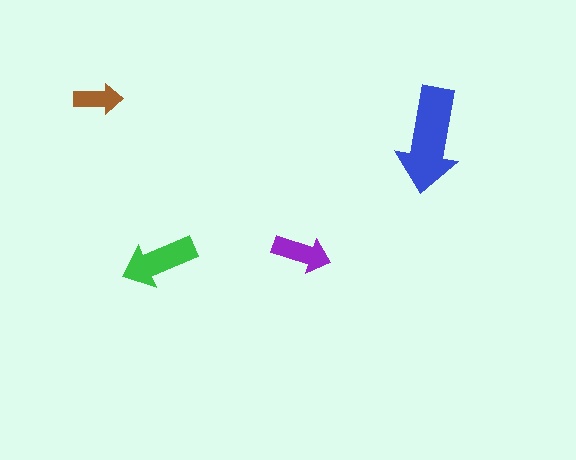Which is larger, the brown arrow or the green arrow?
The green one.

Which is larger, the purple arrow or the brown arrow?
The purple one.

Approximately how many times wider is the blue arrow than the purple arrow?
About 2 times wider.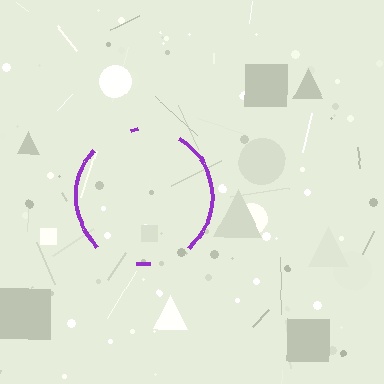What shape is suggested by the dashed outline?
The dashed outline suggests a circle.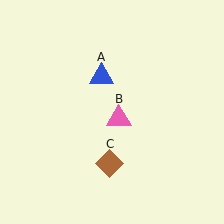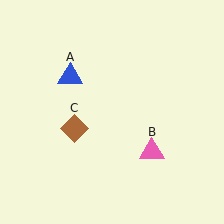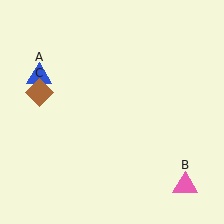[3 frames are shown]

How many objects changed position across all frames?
3 objects changed position: blue triangle (object A), pink triangle (object B), brown diamond (object C).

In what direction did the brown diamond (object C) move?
The brown diamond (object C) moved up and to the left.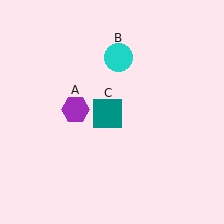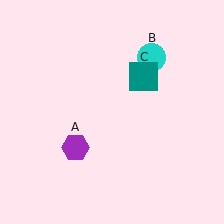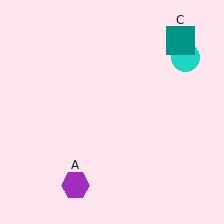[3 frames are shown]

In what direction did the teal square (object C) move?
The teal square (object C) moved up and to the right.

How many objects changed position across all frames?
3 objects changed position: purple hexagon (object A), cyan circle (object B), teal square (object C).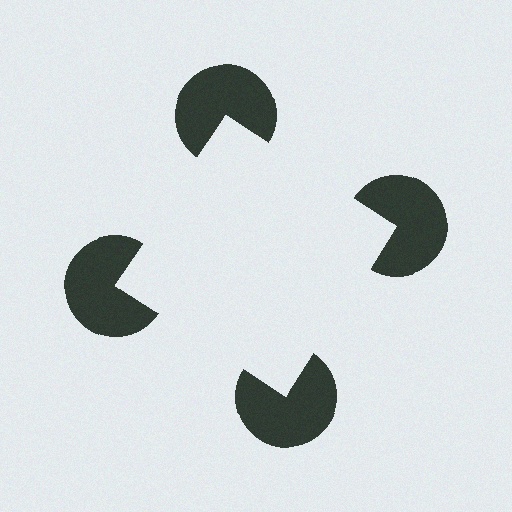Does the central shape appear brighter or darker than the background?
It typically appears slightly brighter than the background, even though no actual brightness change is drawn.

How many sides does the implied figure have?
4 sides.